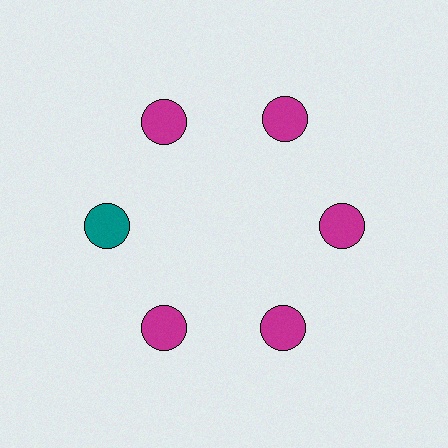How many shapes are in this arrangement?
There are 6 shapes arranged in a ring pattern.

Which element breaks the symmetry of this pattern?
The teal circle at roughly the 9 o'clock position breaks the symmetry. All other shapes are magenta circles.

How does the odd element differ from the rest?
It has a different color: teal instead of magenta.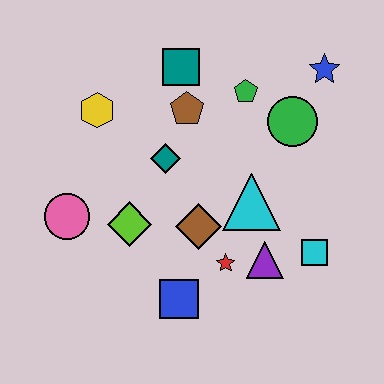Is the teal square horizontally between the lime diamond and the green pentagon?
Yes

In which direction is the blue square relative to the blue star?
The blue square is below the blue star.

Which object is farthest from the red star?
The blue star is farthest from the red star.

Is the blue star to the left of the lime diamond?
No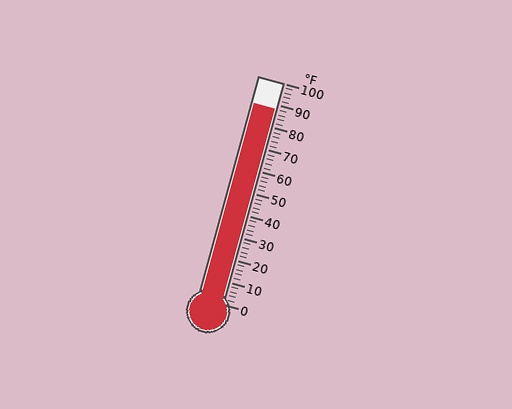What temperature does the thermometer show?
The thermometer shows approximately 88°F.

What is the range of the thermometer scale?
The thermometer scale ranges from 0°F to 100°F.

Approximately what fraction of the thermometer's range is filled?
The thermometer is filled to approximately 90% of its range.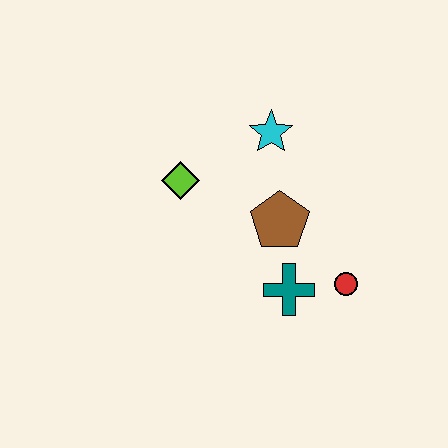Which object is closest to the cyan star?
The brown pentagon is closest to the cyan star.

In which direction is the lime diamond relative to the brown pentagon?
The lime diamond is to the left of the brown pentagon.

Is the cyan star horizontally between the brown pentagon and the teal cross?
No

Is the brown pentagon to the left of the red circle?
Yes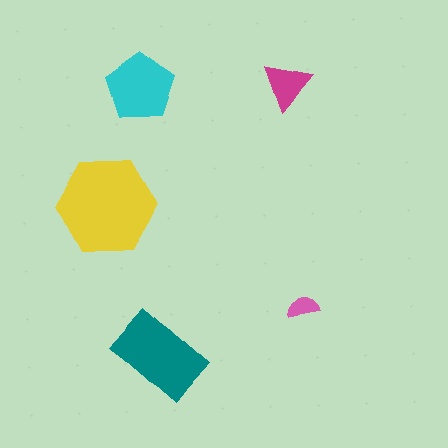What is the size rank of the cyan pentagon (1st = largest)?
3rd.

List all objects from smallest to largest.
The pink semicircle, the magenta triangle, the cyan pentagon, the teal rectangle, the yellow hexagon.